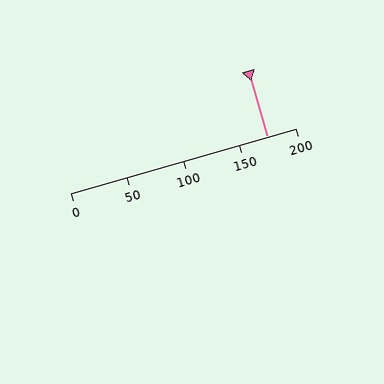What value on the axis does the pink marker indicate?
The marker indicates approximately 175.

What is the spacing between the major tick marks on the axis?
The major ticks are spaced 50 apart.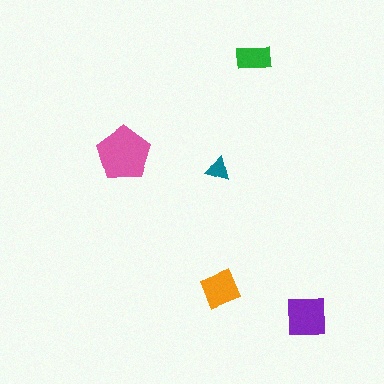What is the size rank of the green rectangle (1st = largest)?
4th.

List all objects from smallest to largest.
The teal triangle, the green rectangle, the orange diamond, the purple square, the pink pentagon.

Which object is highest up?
The green rectangle is topmost.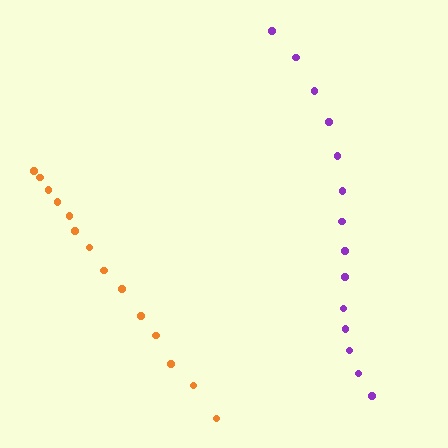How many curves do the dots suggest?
There are 2 distinct paths.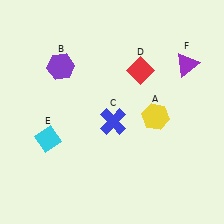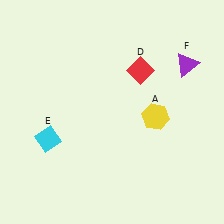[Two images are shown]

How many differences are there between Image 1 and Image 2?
There are 2 differences between the two images.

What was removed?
The purple hexagon (B), the blue cross (C) were removed in Image 2.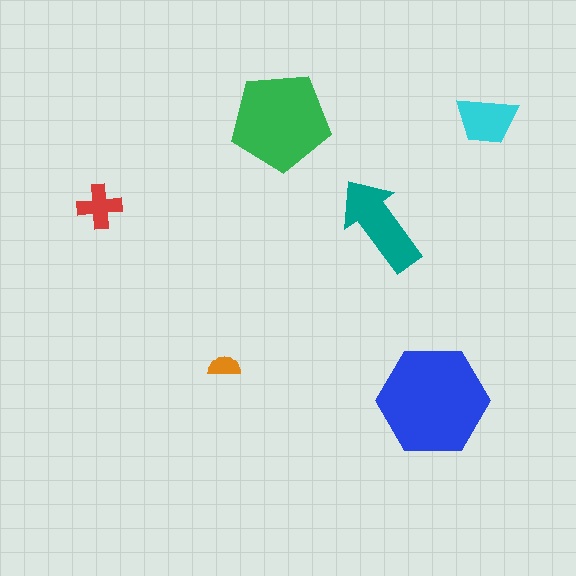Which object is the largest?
The blue hexagon.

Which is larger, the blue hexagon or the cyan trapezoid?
The blue hexagon.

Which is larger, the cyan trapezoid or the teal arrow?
The teal arrow.